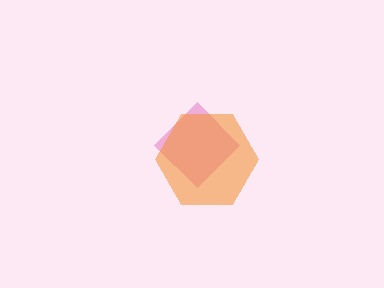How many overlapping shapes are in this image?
There are 2 overlapping shapes in the image.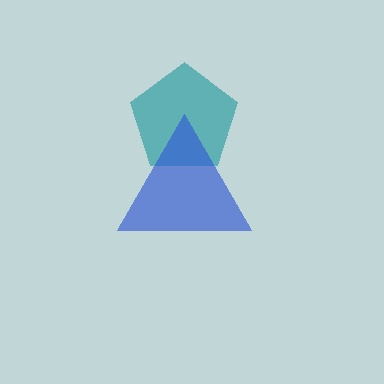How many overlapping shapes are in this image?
There are 2 overlapping shapes in the image.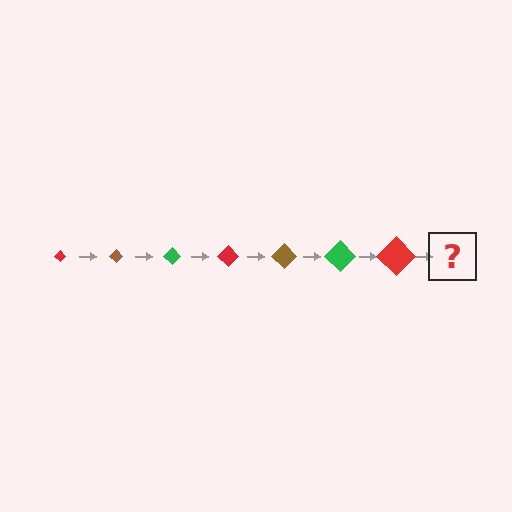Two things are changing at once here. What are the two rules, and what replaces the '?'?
The two rules are that the diamond grows larger each step and the color cycles through red, brown, and green. The '?' should be a brown diamond, larger than the previous one.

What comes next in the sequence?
The next element should be a brown diamond, larger than the previous one.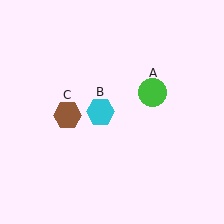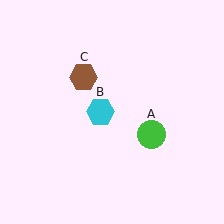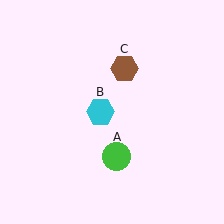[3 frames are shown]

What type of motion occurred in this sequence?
The green circle (object A), brown hexagon (object C) rotated clockwise around the center of the scene.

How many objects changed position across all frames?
2 objects changed position: green circle (object A), brown hexagon (object C).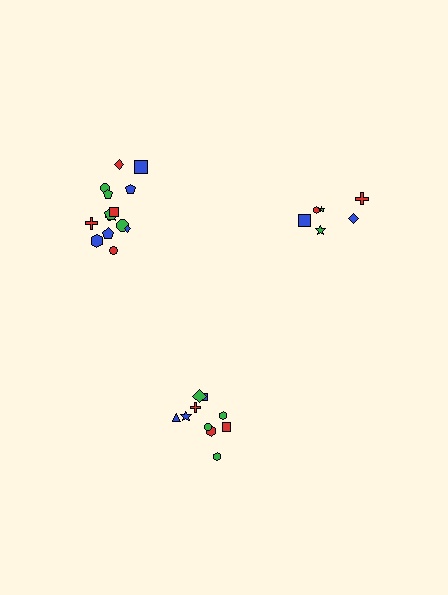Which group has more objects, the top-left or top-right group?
The top-left group.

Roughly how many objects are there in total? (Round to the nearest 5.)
Roughly 30 objects in total.